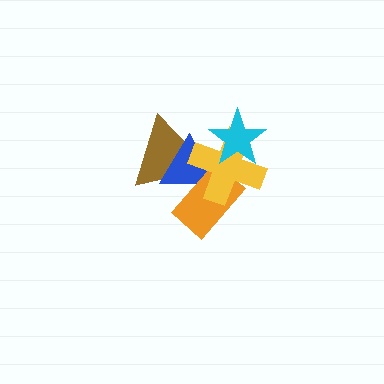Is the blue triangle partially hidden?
Yes, it is partially covered by another shape.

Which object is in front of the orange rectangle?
The yellow cross is in front of the orange rectangle.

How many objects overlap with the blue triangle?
4 objects overlap with the blue triangle.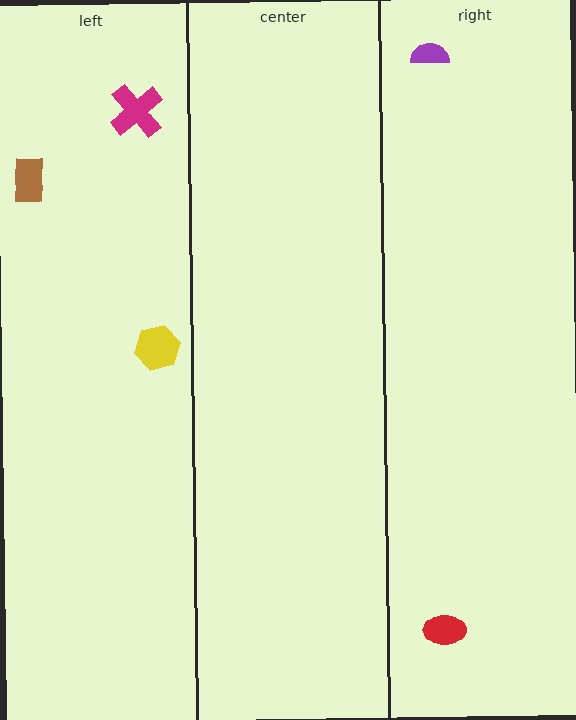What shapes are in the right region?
The red ellipse, the purple semicircle.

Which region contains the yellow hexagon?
The left region.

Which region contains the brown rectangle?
The left region.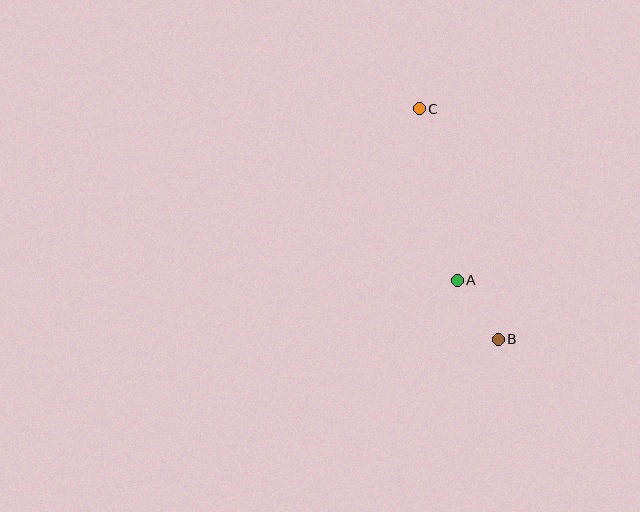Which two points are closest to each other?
Points A and B are closest to each other.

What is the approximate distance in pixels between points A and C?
The distance between A and C is approximately 176 pixels.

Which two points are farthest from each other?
Points B and C are farthest from each other.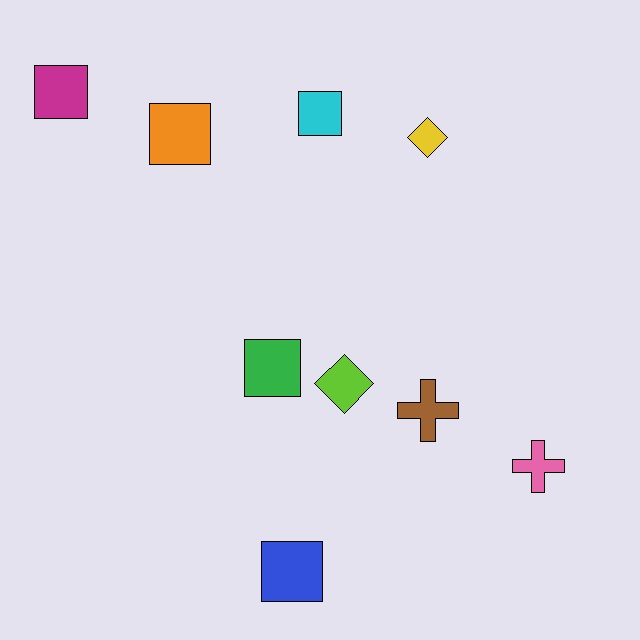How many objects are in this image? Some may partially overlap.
There are 9 objects.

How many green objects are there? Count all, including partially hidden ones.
There is 1 green object.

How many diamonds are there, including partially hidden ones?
There are 2 diamonds.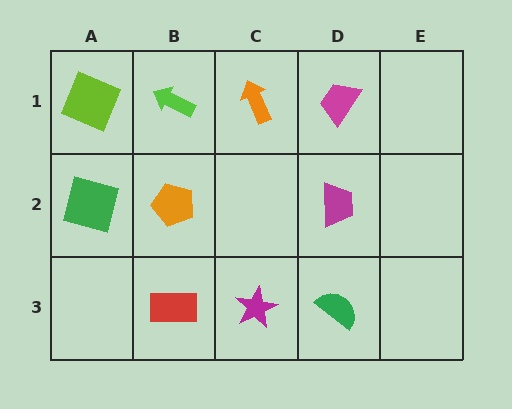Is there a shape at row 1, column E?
No, that cell is empty.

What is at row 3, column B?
A red rectangle.